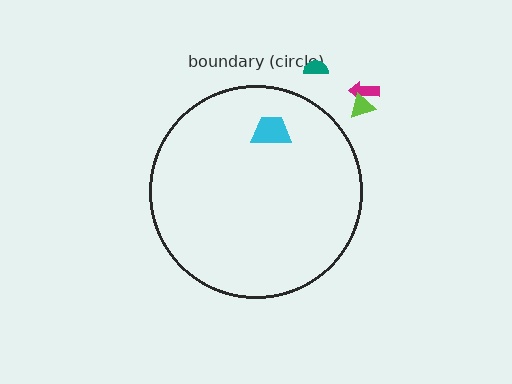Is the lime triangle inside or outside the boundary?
Outside.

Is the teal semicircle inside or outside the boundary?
Outside.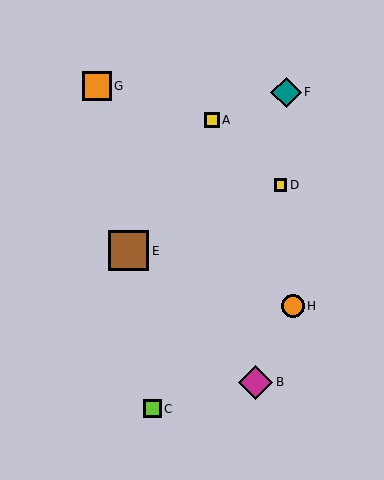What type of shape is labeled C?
Shape C is a lime square.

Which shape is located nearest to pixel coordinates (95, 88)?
The orange square (labeled G) at (97, 86) is nearest to that location.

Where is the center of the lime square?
The center of the lime square is at (152, 409).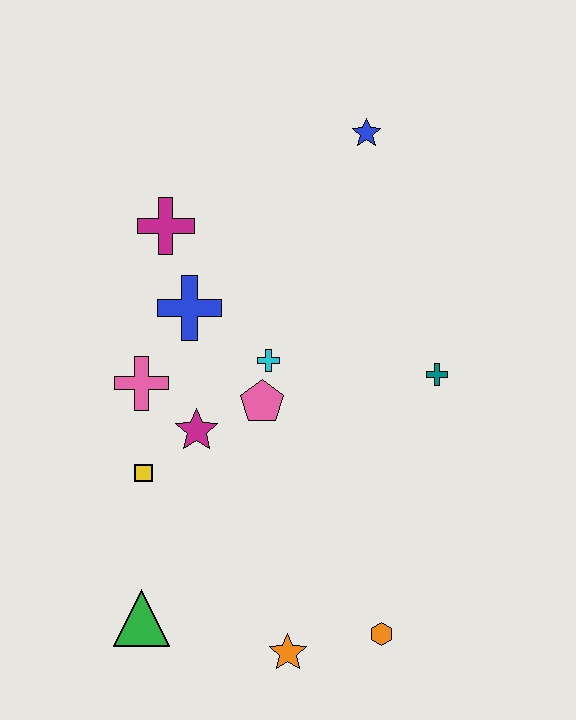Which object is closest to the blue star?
The magenta cross is closest to the blue star.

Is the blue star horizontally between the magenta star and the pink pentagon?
No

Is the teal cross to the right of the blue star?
Yes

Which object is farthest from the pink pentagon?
The blue star is farthest from the pink pentagon.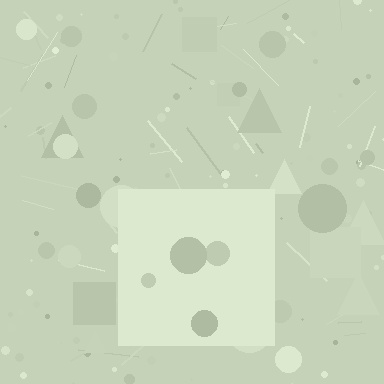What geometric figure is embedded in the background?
A square is embedded in the background.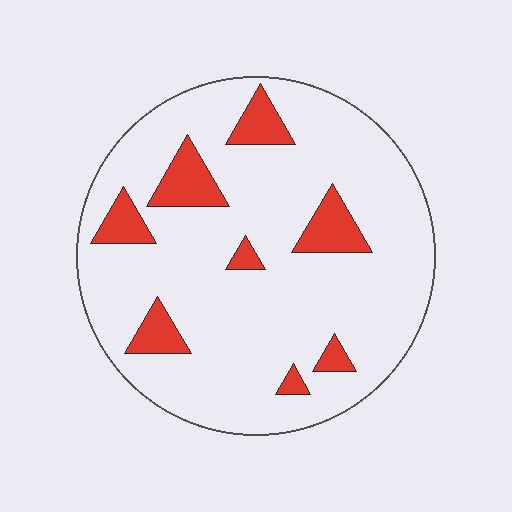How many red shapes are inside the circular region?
8.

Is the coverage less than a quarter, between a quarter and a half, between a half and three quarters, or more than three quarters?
Less than a quarter.